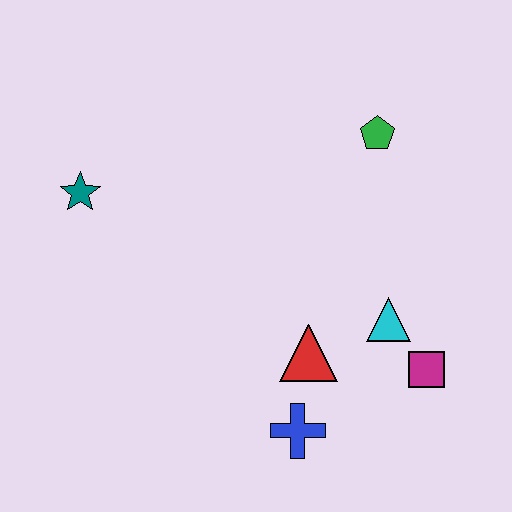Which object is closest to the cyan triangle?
The magenta square is closest to the cyan triangle.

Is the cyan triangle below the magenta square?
No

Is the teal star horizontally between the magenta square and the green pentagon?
No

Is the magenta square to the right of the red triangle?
Yes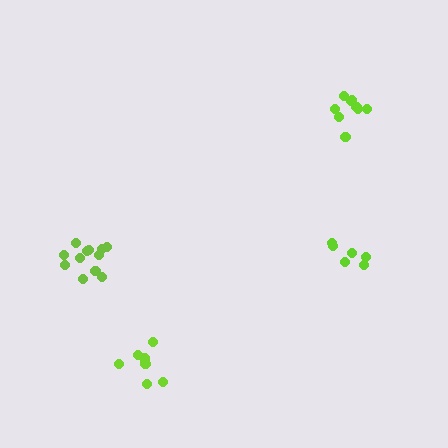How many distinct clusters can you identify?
There are 4 distinct clusters.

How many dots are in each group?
Group 1: 9 dots, Group 2: 12 dots, Group 3: 8 dots, Group 4: 6 dots (35 total).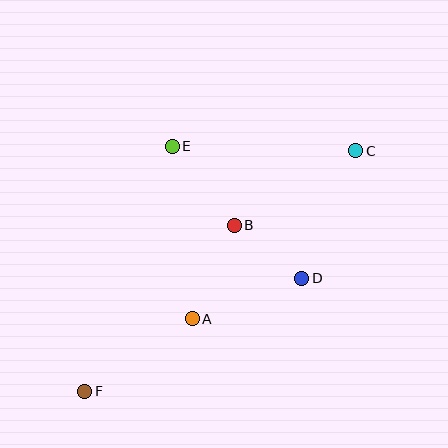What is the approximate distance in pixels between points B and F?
The distance between B and F is approximately 223 pixels.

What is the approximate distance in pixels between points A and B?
The distance between A and B is approximately 103 pixels.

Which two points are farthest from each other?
Points C and F are farthest from each other.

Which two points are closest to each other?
Points B and D are closest to each other.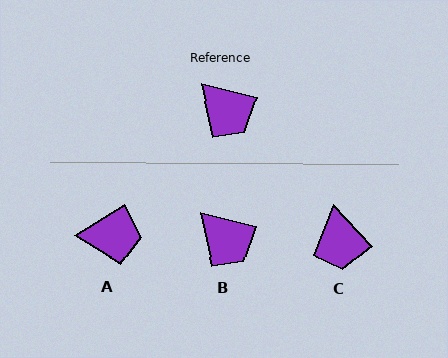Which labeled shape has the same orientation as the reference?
B.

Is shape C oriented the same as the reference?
No, it is off by about 33 degrees.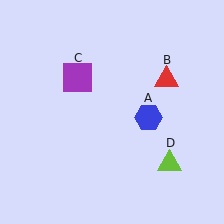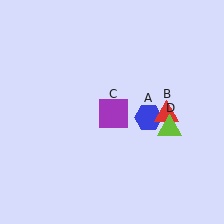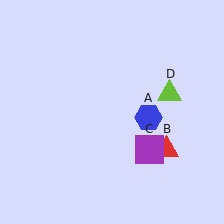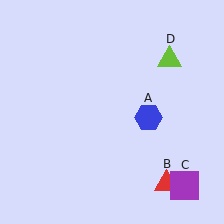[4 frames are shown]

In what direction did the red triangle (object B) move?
The red triangle (object B) moved down.